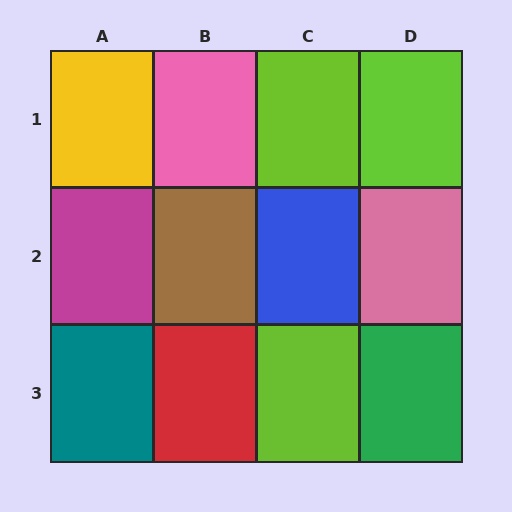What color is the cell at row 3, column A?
Teal.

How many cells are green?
1 cell is green.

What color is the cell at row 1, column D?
Lime.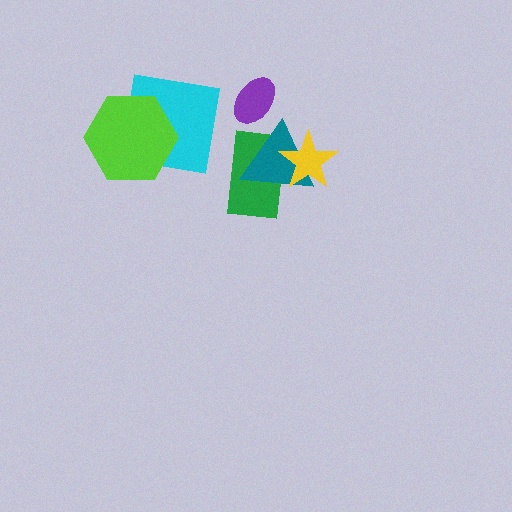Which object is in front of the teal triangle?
The yellow star is in front of the teal triangle.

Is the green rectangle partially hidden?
Yes, it is partially covered by another shape.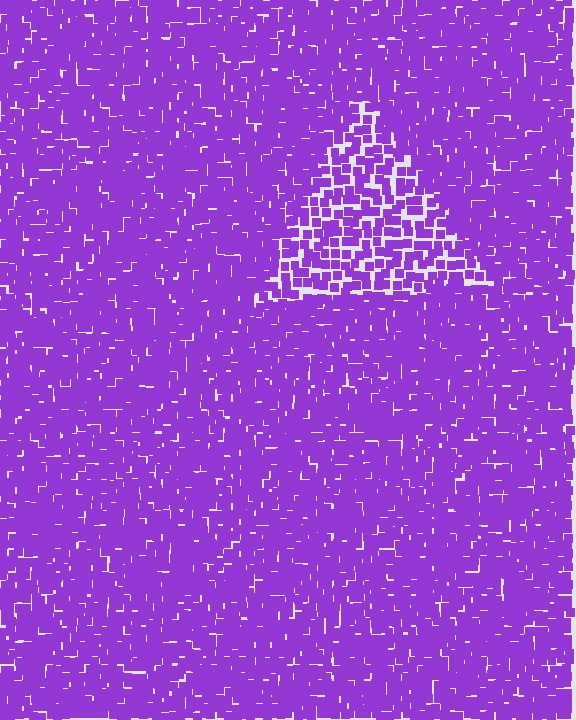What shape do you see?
I see a triangle.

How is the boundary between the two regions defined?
The boundary is defined by a change in element density (approximately 1.8x ratio). All elements are the same color, size, and shape.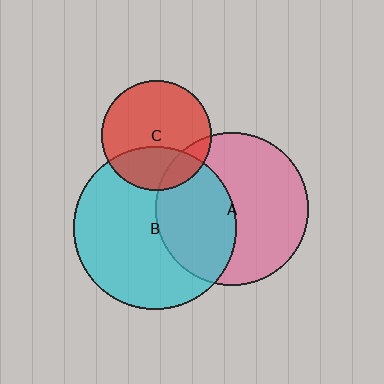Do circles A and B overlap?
Yes.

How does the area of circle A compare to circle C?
Approximately 1.9 times.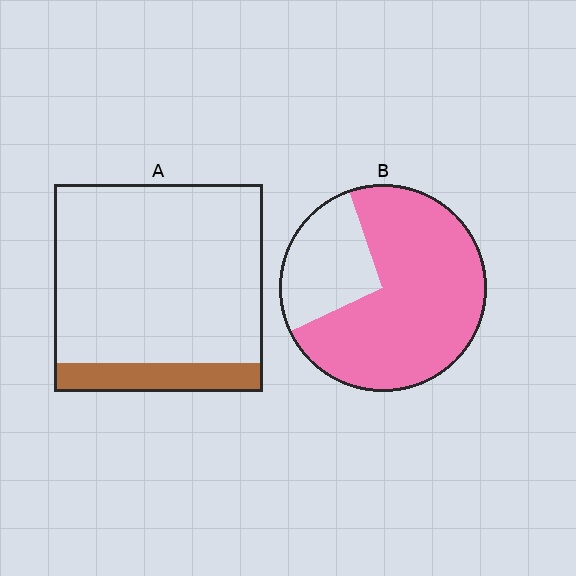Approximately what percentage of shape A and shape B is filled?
A is approximately 15% and B is approximately 75%.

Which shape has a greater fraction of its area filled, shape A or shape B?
Shape B.